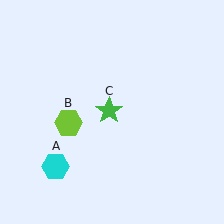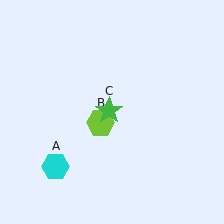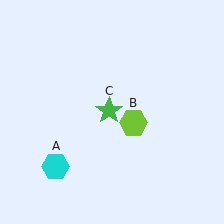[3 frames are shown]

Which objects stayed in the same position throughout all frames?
Cyan hexagon (object A) and green star (object C) remained stationary.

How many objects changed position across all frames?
1 object changed position: lime hexagon (object B).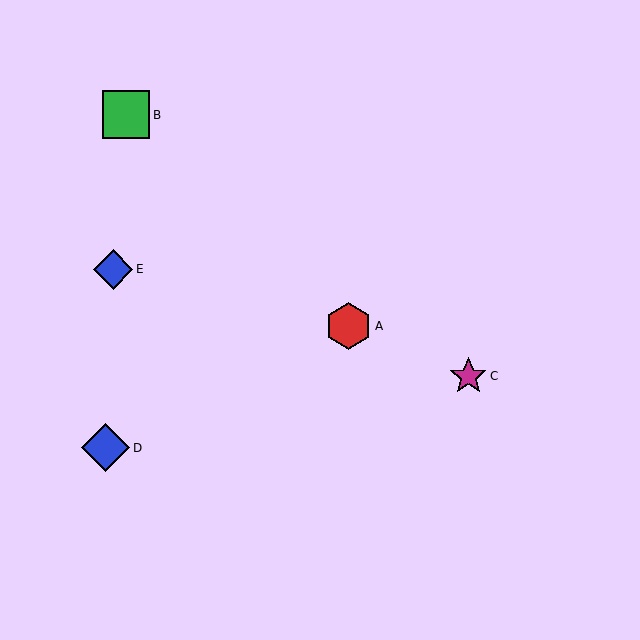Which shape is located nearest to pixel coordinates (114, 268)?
The blue diamond (labeled E) at (113, 269) is nearest to that location.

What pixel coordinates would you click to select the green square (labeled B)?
Click at (126, 115) to select the green square B.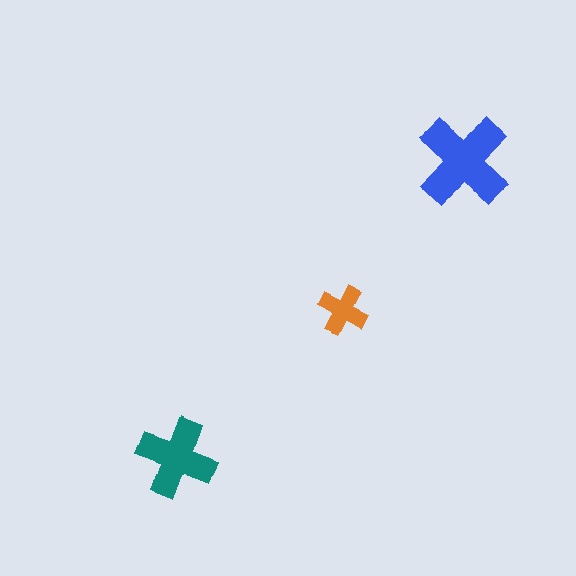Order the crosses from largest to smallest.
the blue one, the teal one, the orange one.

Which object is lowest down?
The teal cross is bottommost.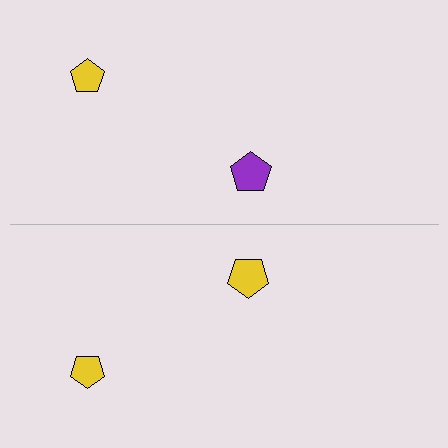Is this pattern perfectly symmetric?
No, the pattern is not perfectly symmetric. The yellow pentagon on the bottom side breaks the symmetry — its mirror counterpart is purple.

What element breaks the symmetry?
The yellow pentagon on the bottom side breaks the symmetry — its mirror counterpart is purple.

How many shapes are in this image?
There are 4 shapes in this image.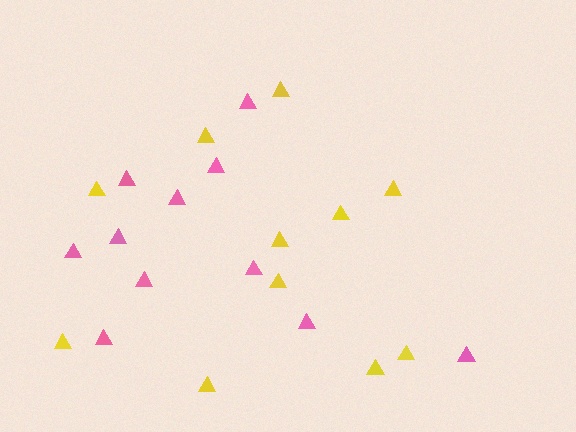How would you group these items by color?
There are 2 groups: one group of yellow triangles (11) and one group of pink triangles (11).